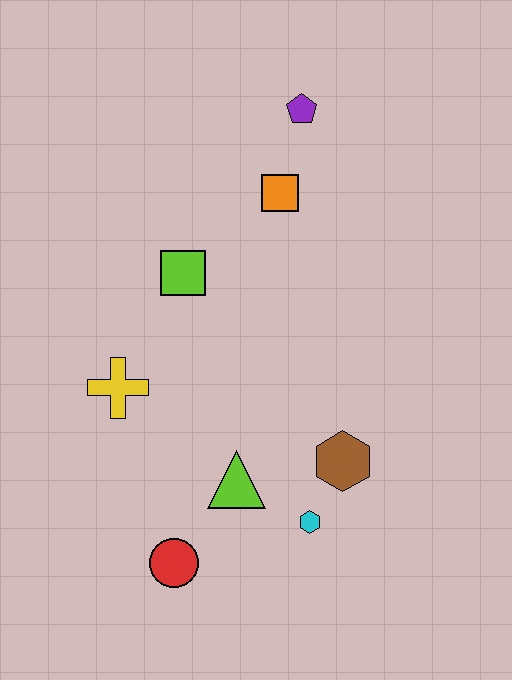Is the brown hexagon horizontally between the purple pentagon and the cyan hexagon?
No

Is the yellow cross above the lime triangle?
Yes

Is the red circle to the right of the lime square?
No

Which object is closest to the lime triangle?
The cyan hexagon is closest to the lime triangle.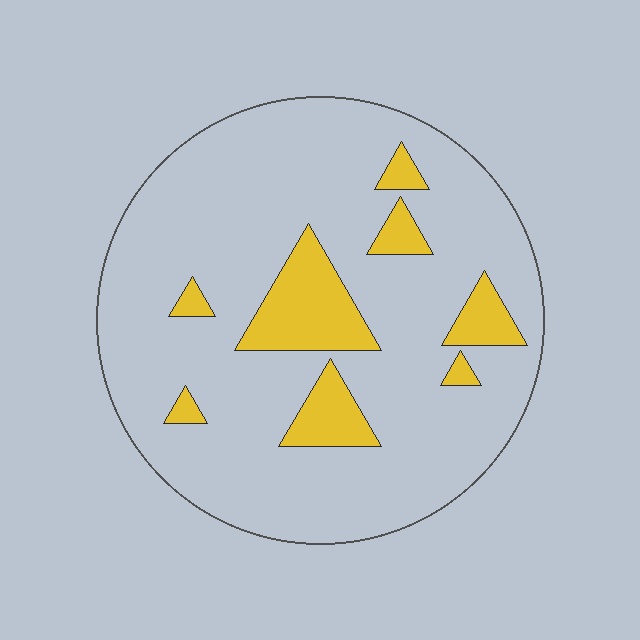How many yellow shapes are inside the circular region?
8.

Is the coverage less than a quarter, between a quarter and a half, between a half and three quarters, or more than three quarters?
Less than a quarter.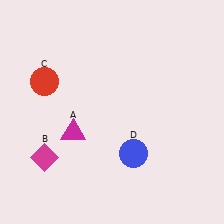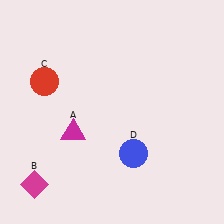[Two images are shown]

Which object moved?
The magenta diamond (B) moved down.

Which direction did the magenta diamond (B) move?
The magenta diamond (B) moved down.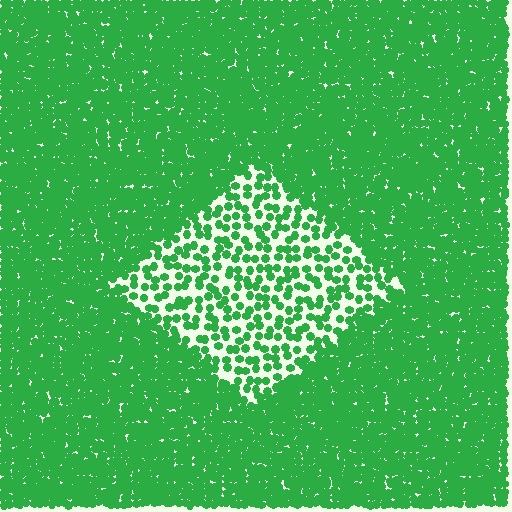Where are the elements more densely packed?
The elements are more densely packed outside the diamond boundary.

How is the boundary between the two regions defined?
The boundary is defined by a change in element density (approximately 2.8x ratio). All elements are the same color, size, and shape.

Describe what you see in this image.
The image contains small green elements arranged at two different densities. A diamond-shaped region is visible where the elements are less densely packed than the surrounding area.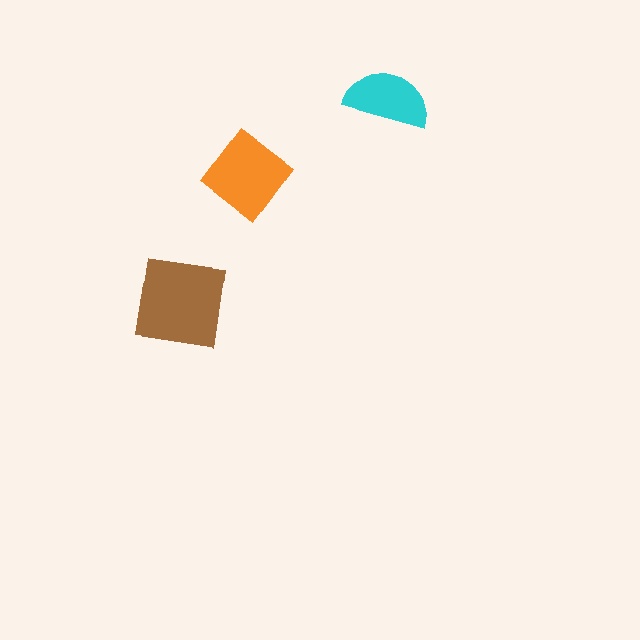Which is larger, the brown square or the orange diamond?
The brown square.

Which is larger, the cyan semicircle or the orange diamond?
The orange diamond.